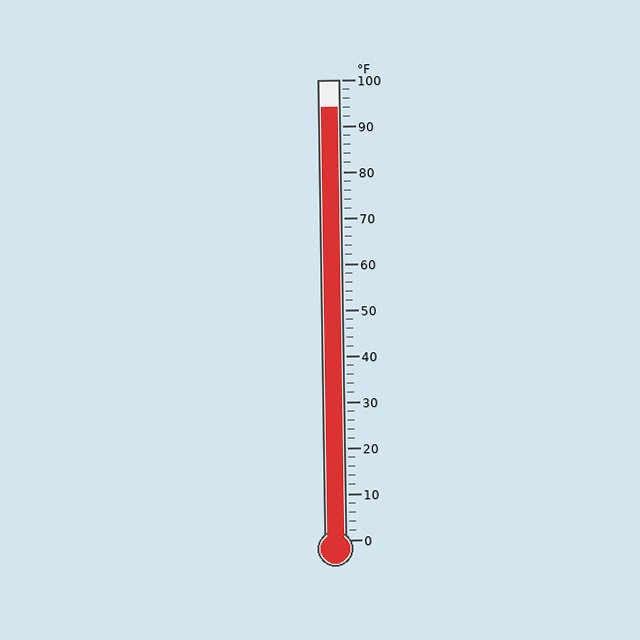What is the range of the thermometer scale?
The thermometer scale ranges from 0°F to 100°F.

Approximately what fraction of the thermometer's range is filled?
The thermometer is filled to approximately 95% of its range.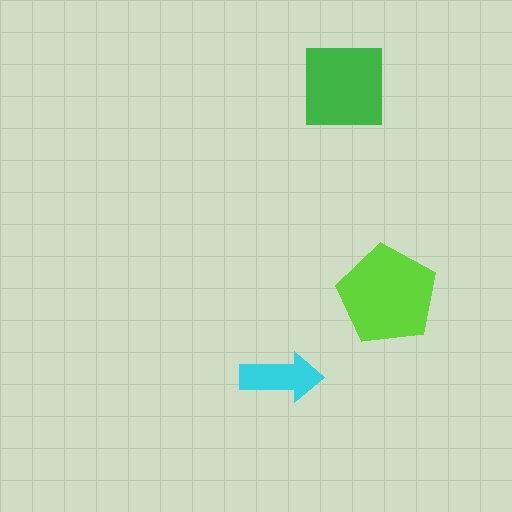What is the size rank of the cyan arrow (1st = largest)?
3rd.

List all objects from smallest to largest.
The cyan arrow, the green square, the lime pentagon.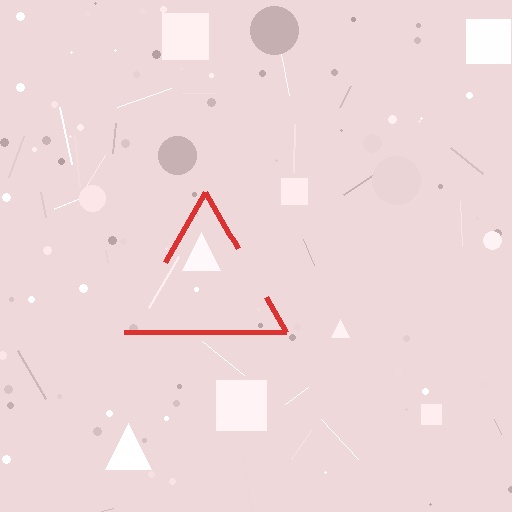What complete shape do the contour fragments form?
The contour fragments form a triangle.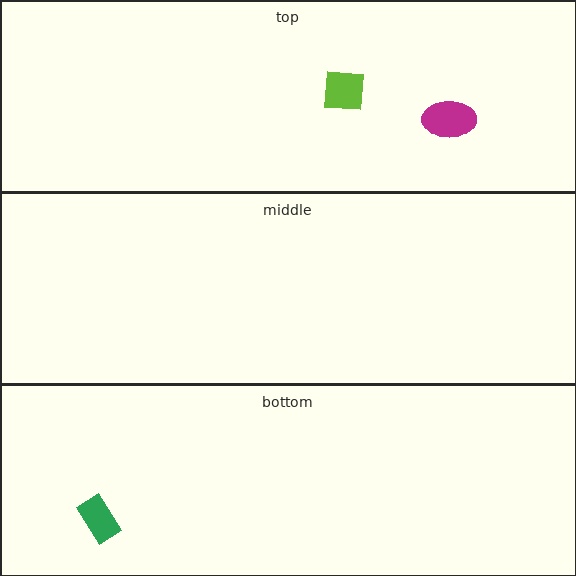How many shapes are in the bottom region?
1.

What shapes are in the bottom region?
The green rectangle.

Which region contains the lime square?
The top region.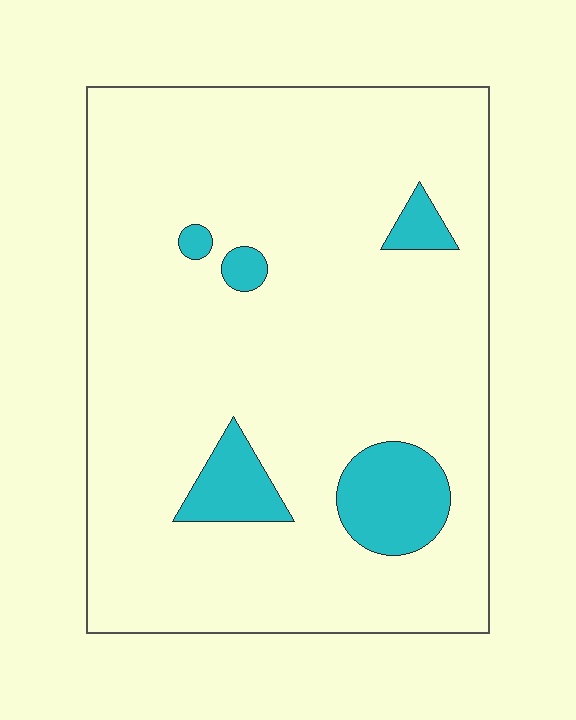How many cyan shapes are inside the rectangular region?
5.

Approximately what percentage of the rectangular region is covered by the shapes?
Approximately 10%.